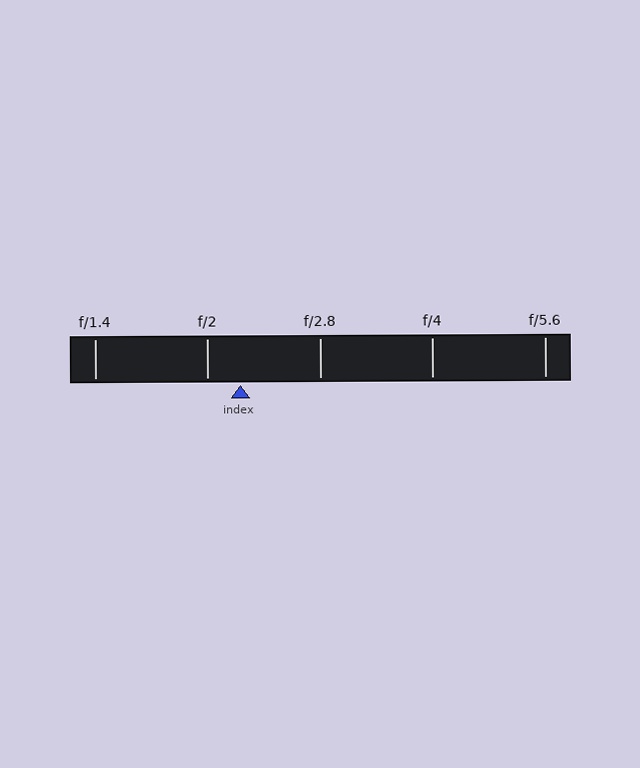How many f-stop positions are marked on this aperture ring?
There are 5 f-stop positions marked.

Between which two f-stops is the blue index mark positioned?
The index mark is between f/2 and f/2.8.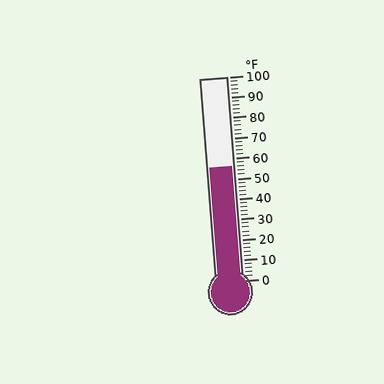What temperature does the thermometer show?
The thermometer shows approximately 56°F.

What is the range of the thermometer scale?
The thermometer scale ranges from 0°F to 100°F.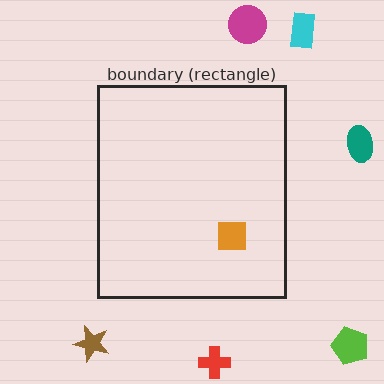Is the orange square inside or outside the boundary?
Inside.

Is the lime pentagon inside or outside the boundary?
Outside.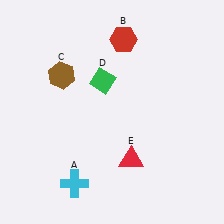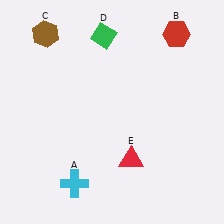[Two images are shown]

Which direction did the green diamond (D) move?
The green diamond (D) moved up.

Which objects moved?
The objects that moved are: the red hexagon (B), the brown hexagon (C), the green diamond (D).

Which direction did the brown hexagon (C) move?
The brown hexagon (C) moved up.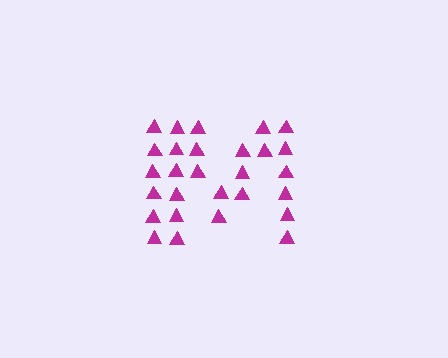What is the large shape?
The large shape is the letter M.